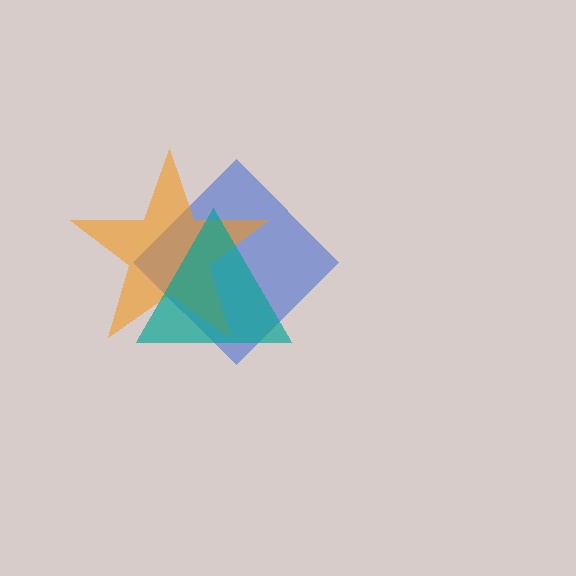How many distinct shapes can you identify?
There are 3 distinct shapes: a blue diamond, an orange star, a teal triangle.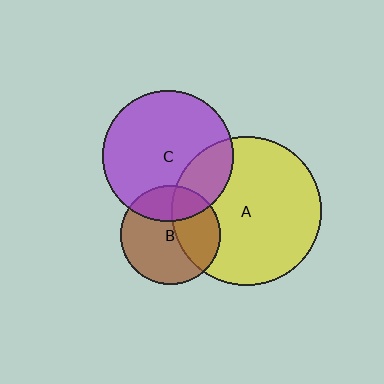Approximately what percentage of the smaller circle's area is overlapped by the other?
Approximately 25%.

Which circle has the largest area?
Circle A (yellow).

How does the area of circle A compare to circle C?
Approximately 1.3 times.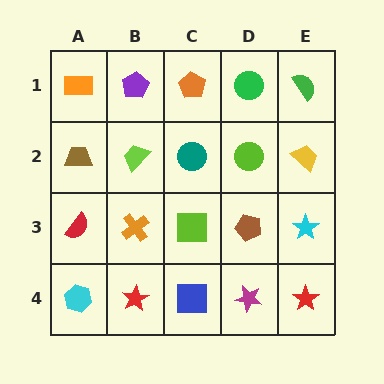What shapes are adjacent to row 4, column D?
A brown pentagon (row 3, column D), a blue square (row 4, column C), a red star (row 4, column E).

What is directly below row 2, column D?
A brown pentagon.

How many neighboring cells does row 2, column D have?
4.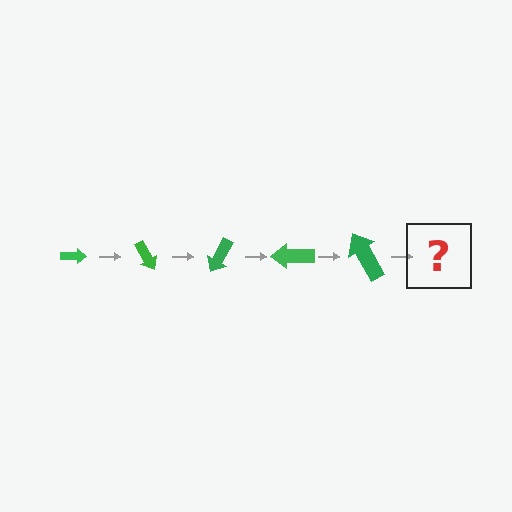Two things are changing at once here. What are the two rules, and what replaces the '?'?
The two rules are that the arrow grows larger each step and it rotates 60 degrees each step. The '?' should be an arrow, larger than the previous one and rotated 300 degrees from the start.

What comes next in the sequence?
The next element should be an arrow, larger than the previous one and rotated 300 degrees from the start.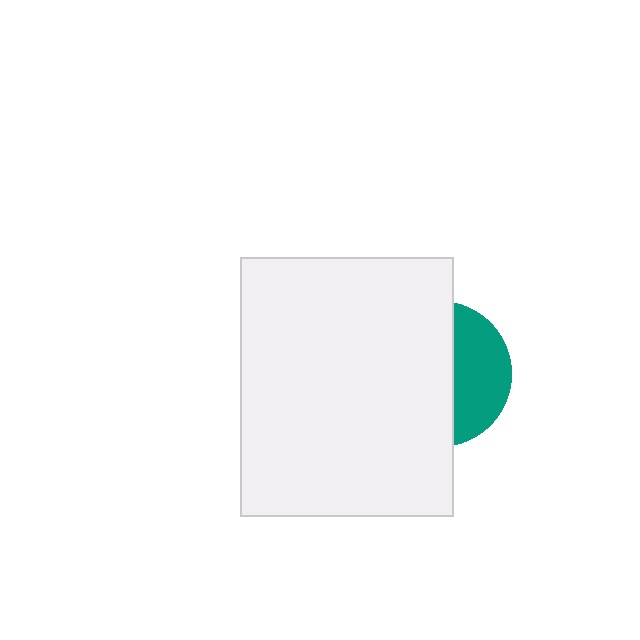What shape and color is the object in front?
The object in front is a white rectangle.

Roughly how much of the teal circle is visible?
A small part of it is visible (roughly 38%).